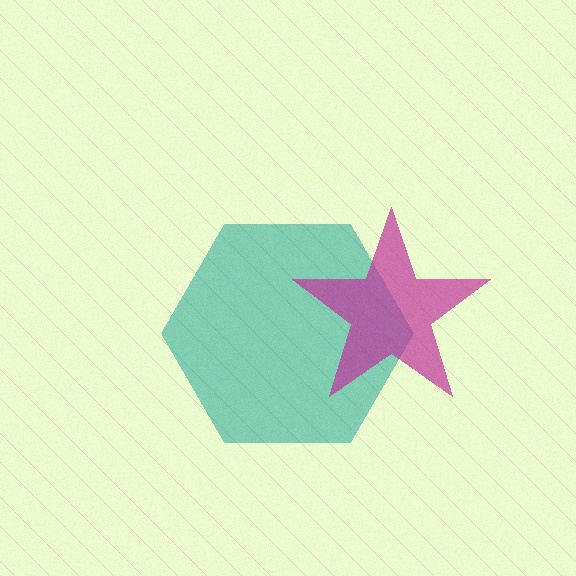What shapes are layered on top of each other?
The layered shapes are: a teal hexagon, a magenta star.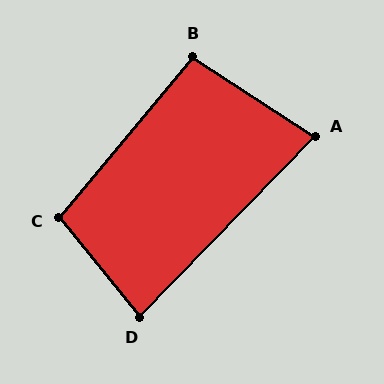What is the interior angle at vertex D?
Approximately 83 degrees (acute).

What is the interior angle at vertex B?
Approximately 97 degrees (obtuse).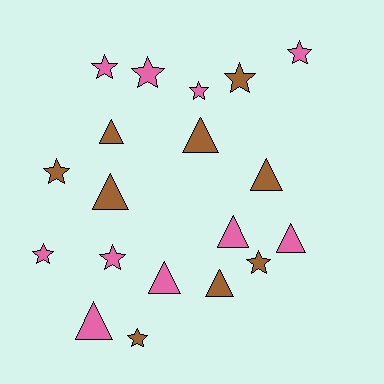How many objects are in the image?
There are 19 objects.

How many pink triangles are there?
There are 4 pink triangles.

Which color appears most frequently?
Pink, with 10 objects.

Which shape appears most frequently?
Star, with 10 objects.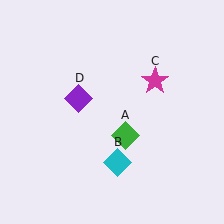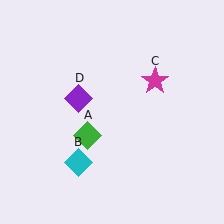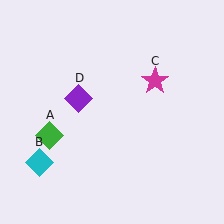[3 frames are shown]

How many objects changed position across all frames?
2 objects changed position: green diamond (object A), cyan diamond (object B).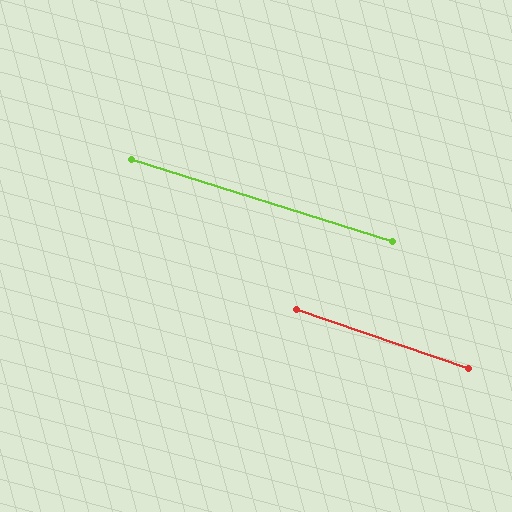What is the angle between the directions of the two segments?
Approximately 1 degree.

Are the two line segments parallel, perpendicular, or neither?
Parallel — their directions differ by only 1.5°.